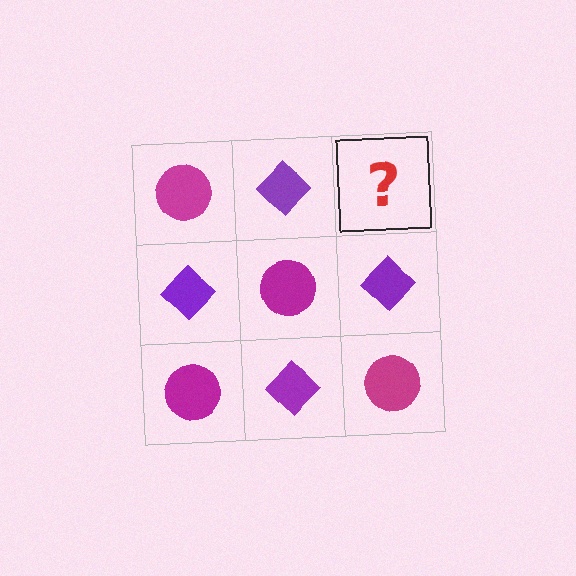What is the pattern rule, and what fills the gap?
The rule is that it alternates magenta circle and purple diamond in a checkerboard pattern. The gap should be filled with a magenta circle.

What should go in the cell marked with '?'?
The missing cell should contain a magenta circle.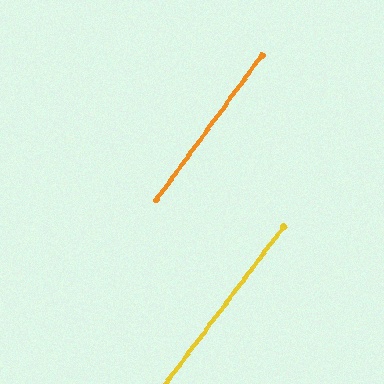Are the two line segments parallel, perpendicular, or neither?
Parallel — their directions differ by only 0.9°.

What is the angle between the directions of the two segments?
Approximately 1 degree.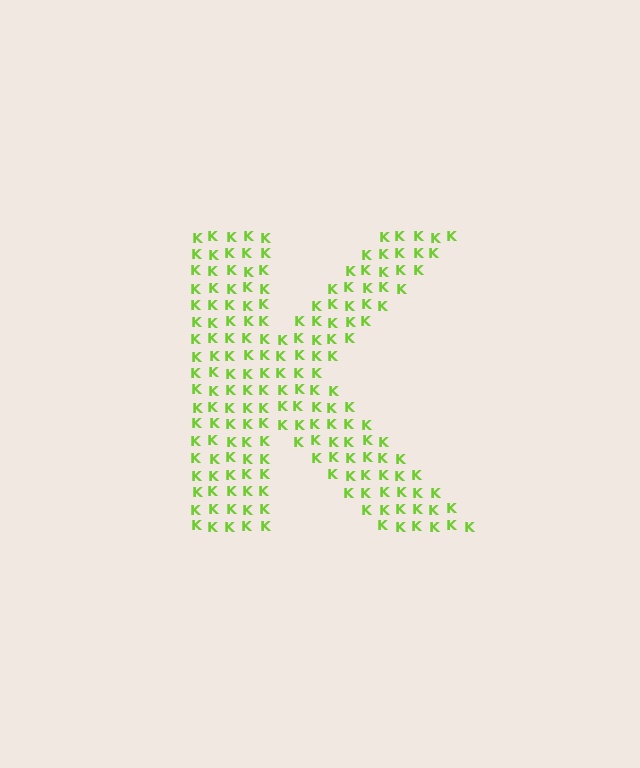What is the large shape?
The large shape is the letter K.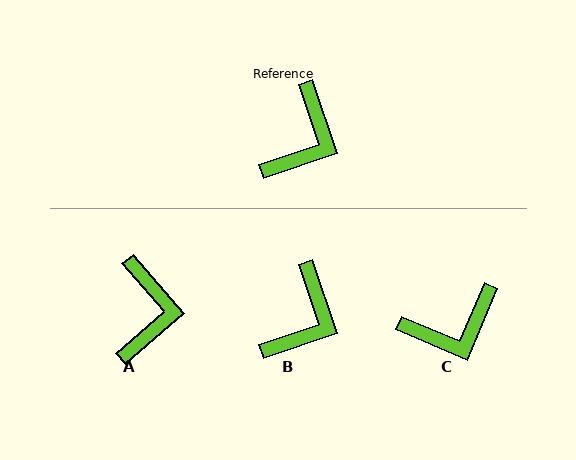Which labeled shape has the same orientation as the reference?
B.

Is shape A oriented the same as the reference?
No, it is off by about 22 degrees.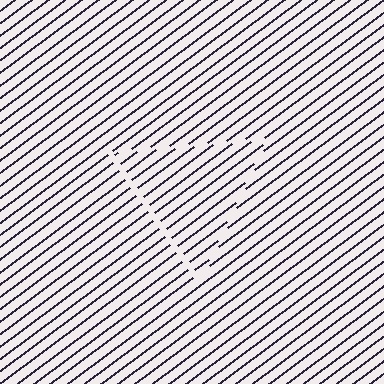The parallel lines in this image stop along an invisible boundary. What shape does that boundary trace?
An illusory triangle. The interior of the shape contains the same grating, shifted by half a period — the contour is defined by the phase discontinuity where line-ends from the inner and outer gratings abut.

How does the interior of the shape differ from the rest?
The interior of the shape contains the same grating, shifted by half a period — the contour is defined by the phase discontinuity where line-ends from the inner and outer gratings abut.